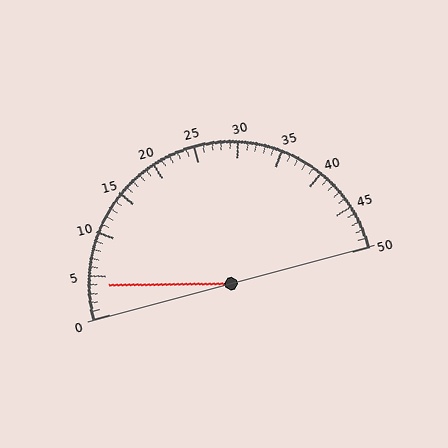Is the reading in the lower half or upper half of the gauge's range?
The reading is in the lower half of the range (0 to 50).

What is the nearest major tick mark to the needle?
The nearest major tick mark is 5.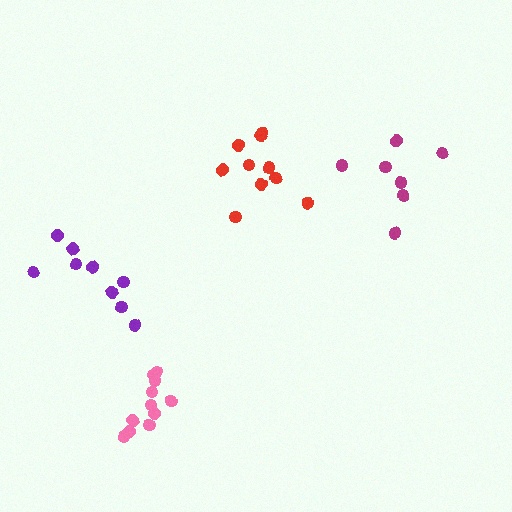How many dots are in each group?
Group 1: 7 dots, Group 2: 11 dots, Group 3: 10 dots, Group 4: 9 dots (37 total).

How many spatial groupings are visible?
There are 4 spatial groupings.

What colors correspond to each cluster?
The clusters are colored: magenta, pink, red, purple.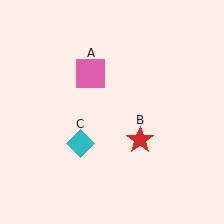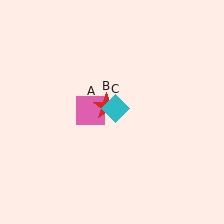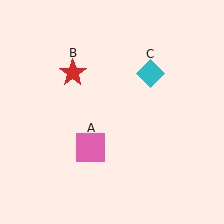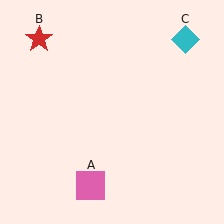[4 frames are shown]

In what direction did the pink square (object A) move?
The pink square (object A) moved down.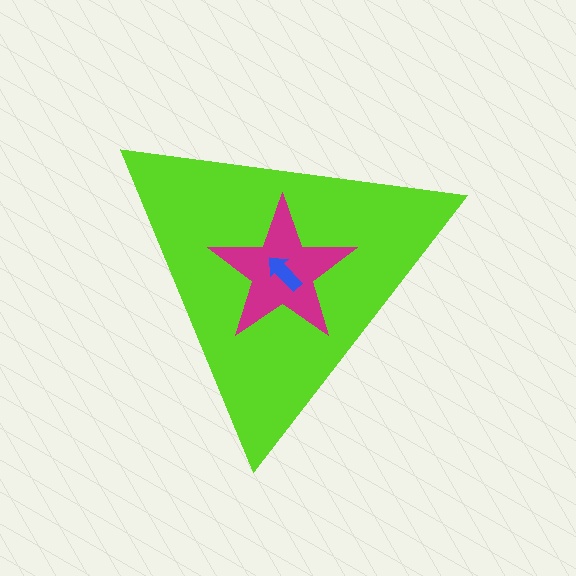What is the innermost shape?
The blue arrow.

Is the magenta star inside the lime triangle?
Yes.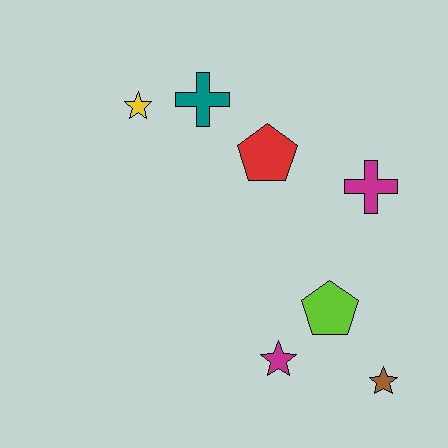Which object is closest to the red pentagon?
The teal cross is closest to the red pentagon.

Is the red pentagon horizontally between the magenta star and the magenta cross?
No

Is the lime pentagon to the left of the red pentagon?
No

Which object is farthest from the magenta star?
The yellow star is farthest from the magenta star.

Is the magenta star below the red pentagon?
Yes